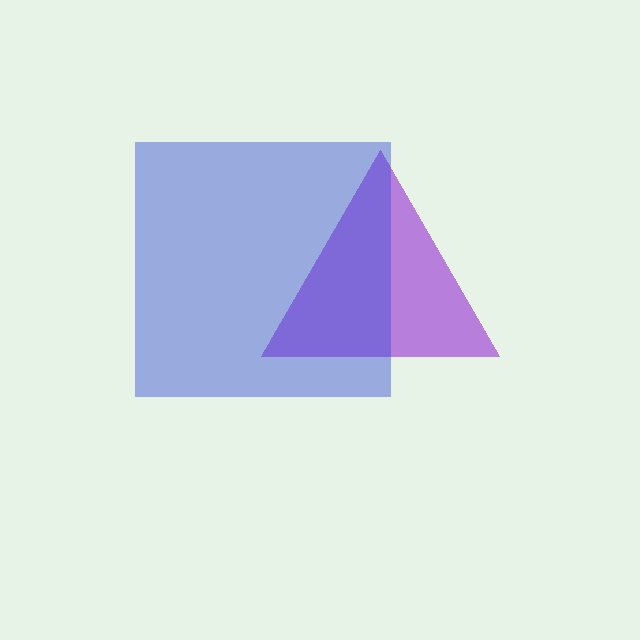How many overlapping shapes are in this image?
There are 2 overlapping shapes in the image.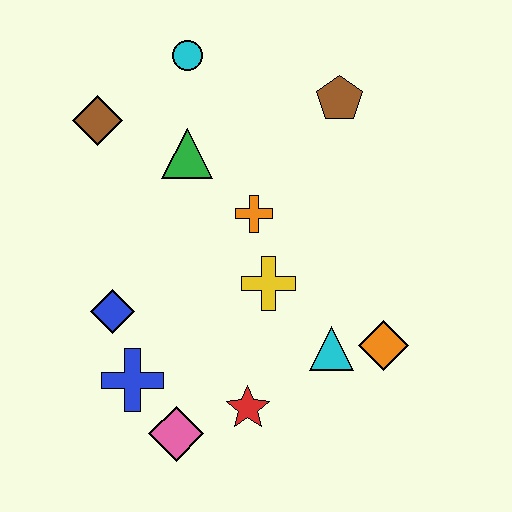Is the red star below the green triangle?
Yes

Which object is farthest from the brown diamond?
The orange diamond is farthest from the brown diamond.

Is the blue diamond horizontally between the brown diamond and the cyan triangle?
Yes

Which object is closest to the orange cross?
The yellow cross is closest to the orange cross.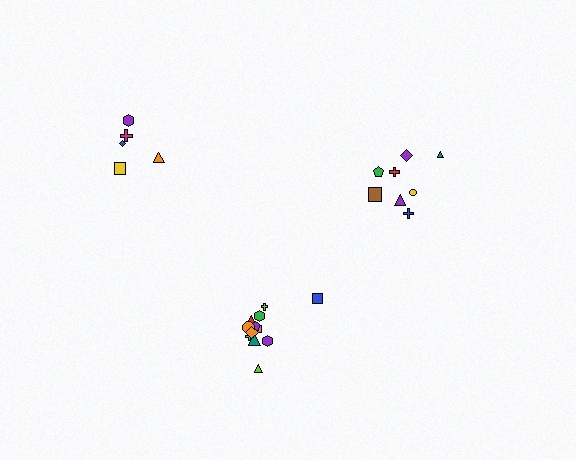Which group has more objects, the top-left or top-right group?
The top-right group.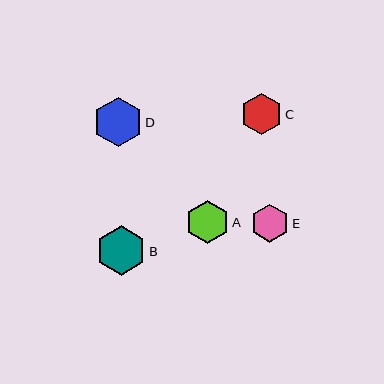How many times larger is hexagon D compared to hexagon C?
Hexagon D is approximately 1.2 times the size of hexagon C.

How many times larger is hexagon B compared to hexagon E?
Hexagon B is approximately 1.3 times the size of hexagon E.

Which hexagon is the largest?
Hexagon B is the largest with a size of approximately 49 pixels.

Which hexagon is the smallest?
Hexagon E is the smallest with a size of approximately 38 pixels.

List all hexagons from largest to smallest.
From largest to smallest: B, D, A, C, E.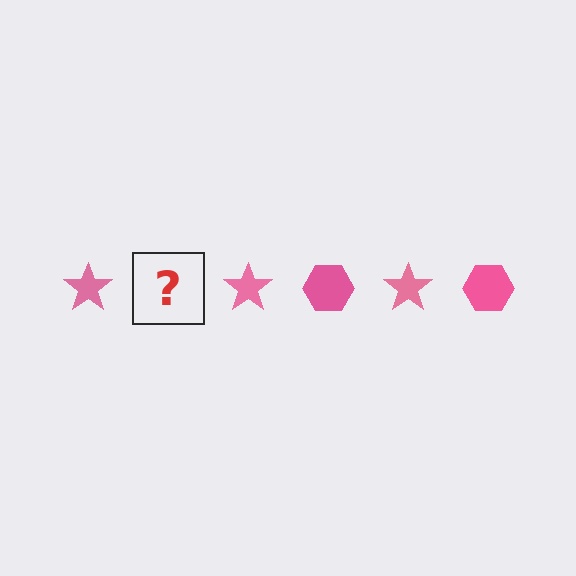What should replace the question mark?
The question mark should be replaced with a pink hexagon.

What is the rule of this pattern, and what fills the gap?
The rule is that the pattern cycles through star, hexagon shapes in pink. The gap should be filled with a pink hexagon.